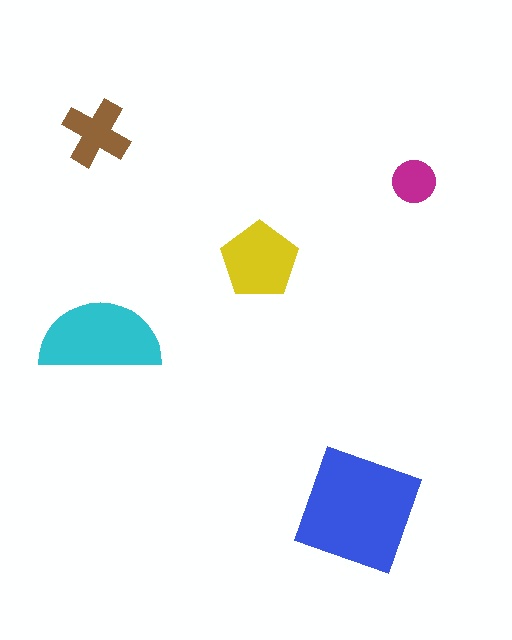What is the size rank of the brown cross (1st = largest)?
4th.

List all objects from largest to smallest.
The blue square, the cyan semicircle, the yellow pentagon, the brown cross, the magenta circle.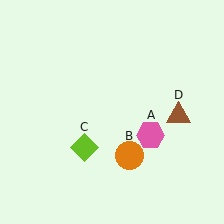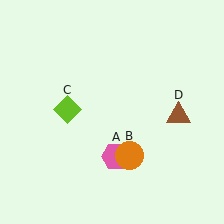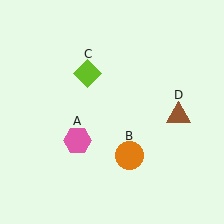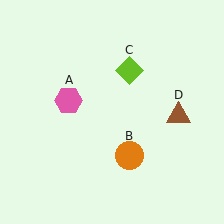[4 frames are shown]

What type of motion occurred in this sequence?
The pink hexagon (object A), lime diamond (object C) rotated clockwise around the center of the scene.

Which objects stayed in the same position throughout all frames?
Orange circle (object B) and brown triangle (object D) remained stationary.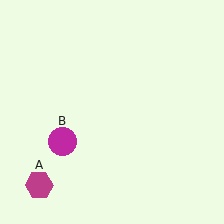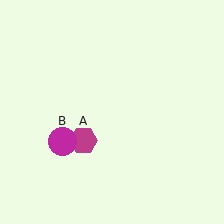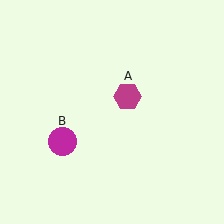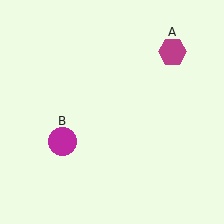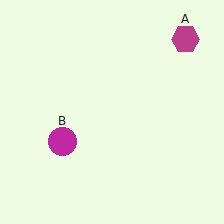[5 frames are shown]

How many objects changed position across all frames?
1 object changed position: magenta hexagon (object A).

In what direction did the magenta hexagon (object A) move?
The magenta hexagon (object A) moved up and to the right.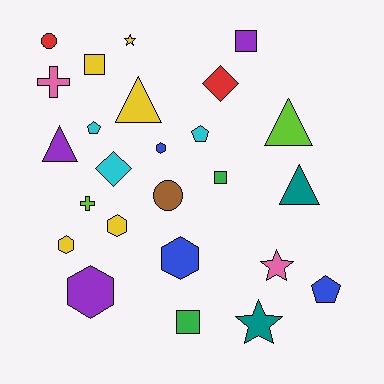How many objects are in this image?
There are 25 objects.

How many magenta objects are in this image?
There are no magenta objects.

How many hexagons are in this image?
There are 5 hexagons.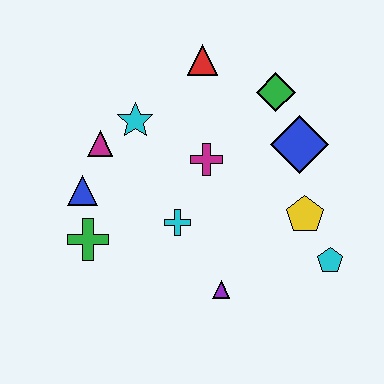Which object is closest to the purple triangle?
The cyan cross is closest to the purple triangle.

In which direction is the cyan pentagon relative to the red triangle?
The cyan pentagon is below the red triangle.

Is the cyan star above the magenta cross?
Yes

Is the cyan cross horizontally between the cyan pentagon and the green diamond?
No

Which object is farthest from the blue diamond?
The green cross is farthest from the blue diamond.